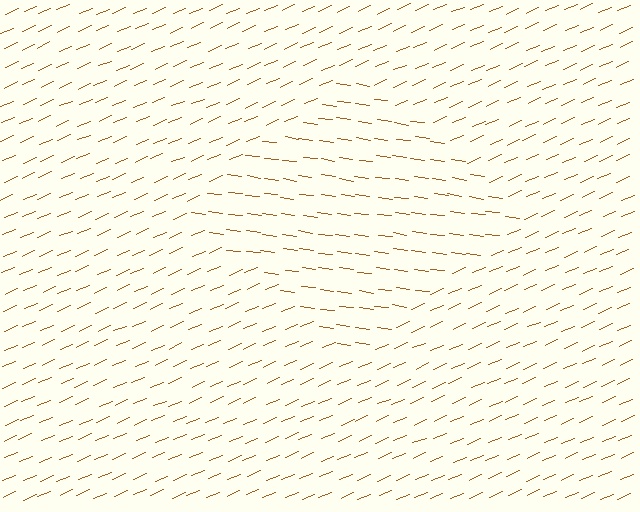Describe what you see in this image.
The image is filled with small brown line segments. A diamond region in the image has lines oriented differently from the surrounding lines, creating a visible texture boundary.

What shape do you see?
I see a diamond.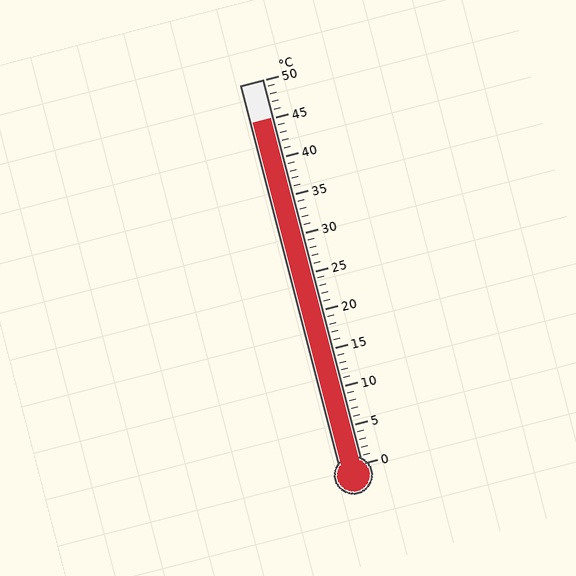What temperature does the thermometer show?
The thermometer shows approximately 45°C.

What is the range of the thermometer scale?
The thermometer scale ranges from 0°C to 50°C.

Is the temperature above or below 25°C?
The temperature is above 25°C.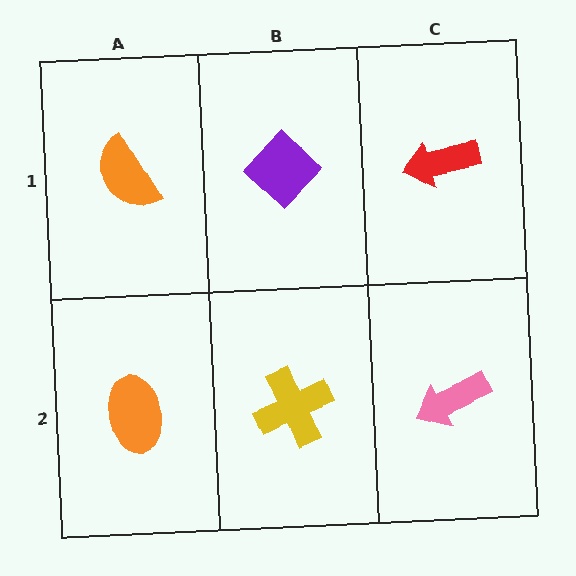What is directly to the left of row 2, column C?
A yellow cross.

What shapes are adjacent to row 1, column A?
An orange ellipse (row 2, column A), a purple diamond (row 1, column B).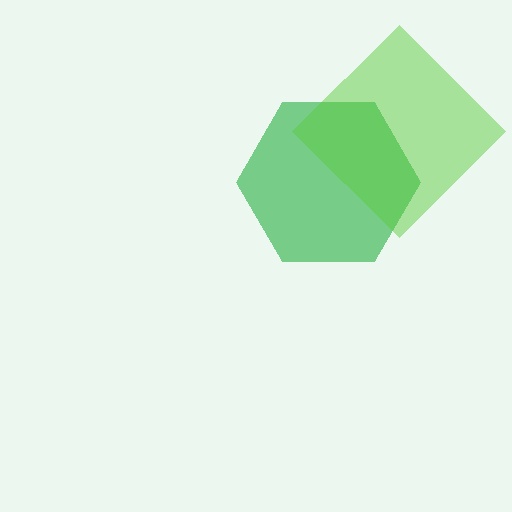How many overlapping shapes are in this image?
There are 2 overlapping shapes in the image.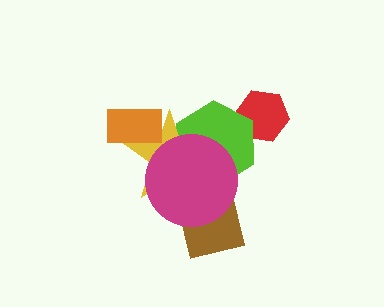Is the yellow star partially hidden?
Yes, it is partially covered by another shape.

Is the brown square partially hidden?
Yes, it is partially covered by another shape.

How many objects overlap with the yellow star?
3 objects overlap with the yellow star.